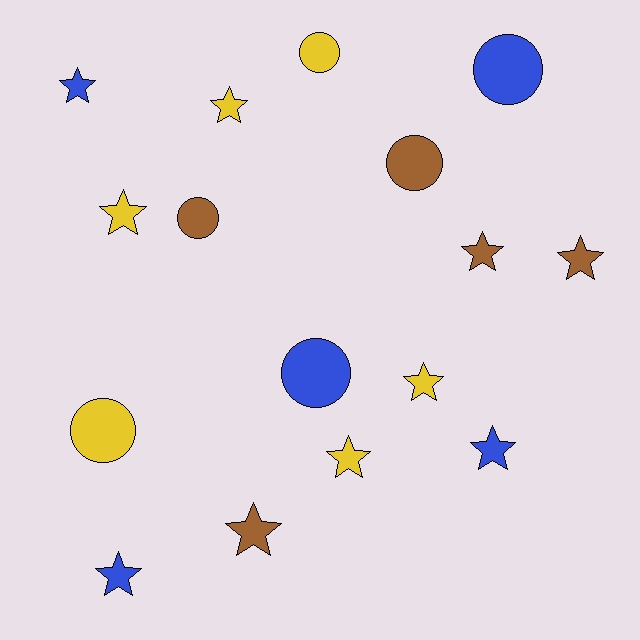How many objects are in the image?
There are 16 objects.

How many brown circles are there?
There are 2 brown circles.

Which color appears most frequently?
Yellow, with 6 objects.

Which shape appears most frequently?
Star, with 10 objects.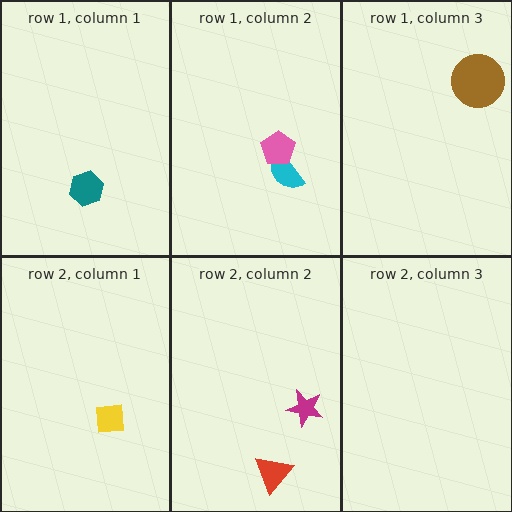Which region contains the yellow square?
The row 2, column 1 region.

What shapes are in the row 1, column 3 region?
The brown circle.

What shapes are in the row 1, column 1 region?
The teal hexagon.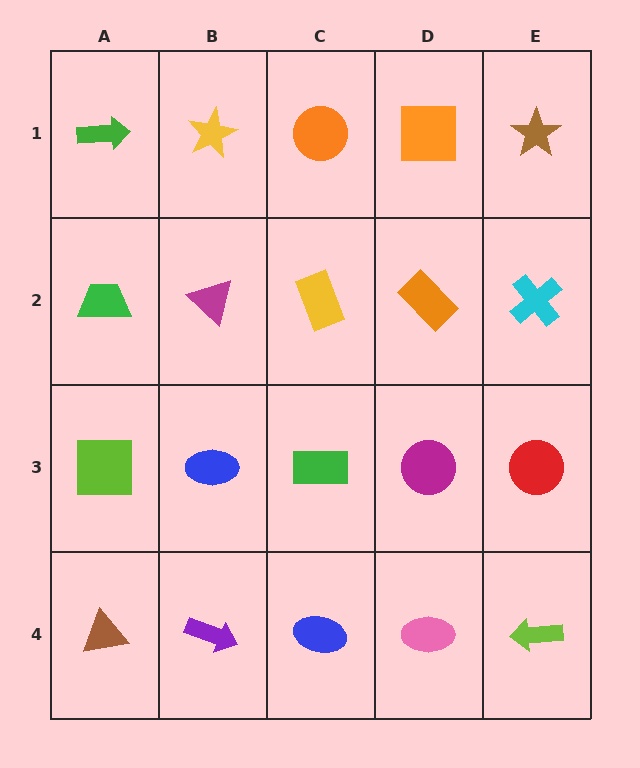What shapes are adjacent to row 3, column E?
A cyan cross (row 2, column E), a lime arrow (row 4, column E), a magenta circle (row 3, column D).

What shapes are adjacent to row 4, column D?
A magenta circle (row 3, column D), a blue ellipse (row 4, column C), a lime arrow (row 4, column E).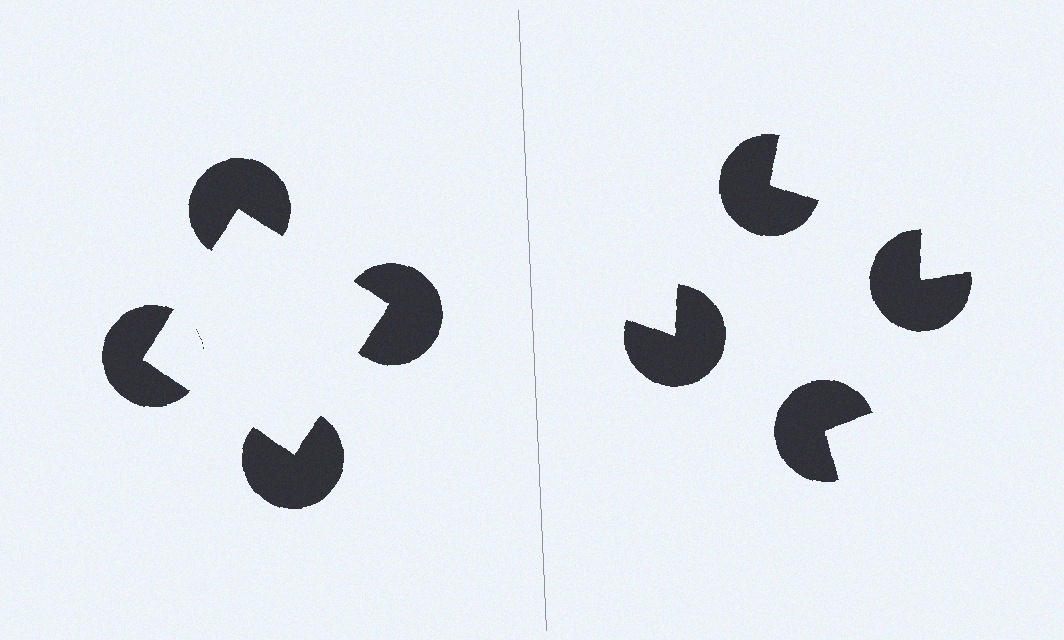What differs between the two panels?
The pac-man discs are positioned identically on both sides; only the wedge orientations differ. On the left they align to a square; on the right they are misaligned.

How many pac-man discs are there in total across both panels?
8 — 4 on each side.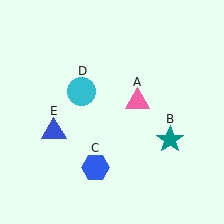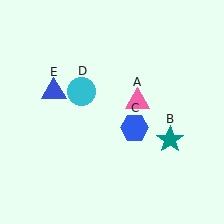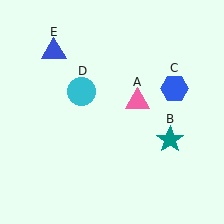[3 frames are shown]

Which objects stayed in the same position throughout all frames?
Pink triangle (object A) and teal star (object B) and cyan circle (object D) remained stationary.